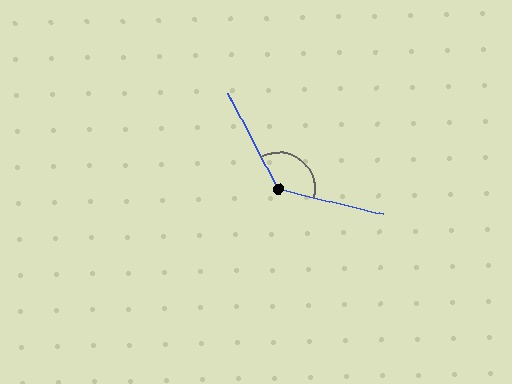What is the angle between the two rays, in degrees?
Approximately 131 degrees.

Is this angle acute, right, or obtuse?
It is obtuse.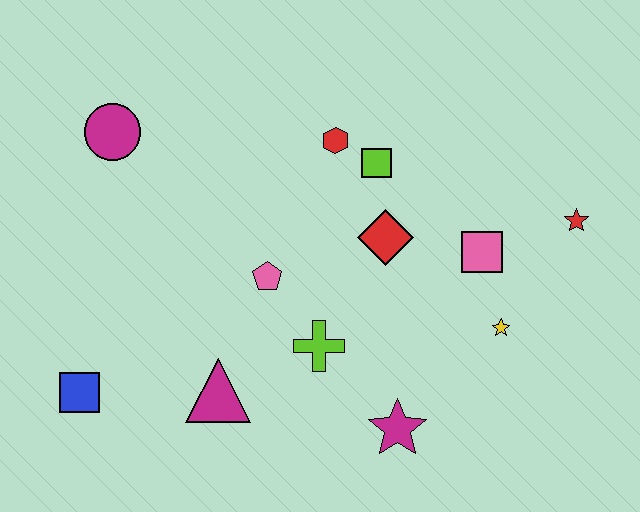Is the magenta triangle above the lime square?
No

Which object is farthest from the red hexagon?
The blue square is farthest from the red hexagon.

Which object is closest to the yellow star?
The pink square is closest to the yellow star.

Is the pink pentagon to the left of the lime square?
Yes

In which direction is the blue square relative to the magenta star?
The blue square is to the left of the magenta star.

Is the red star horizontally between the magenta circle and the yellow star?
No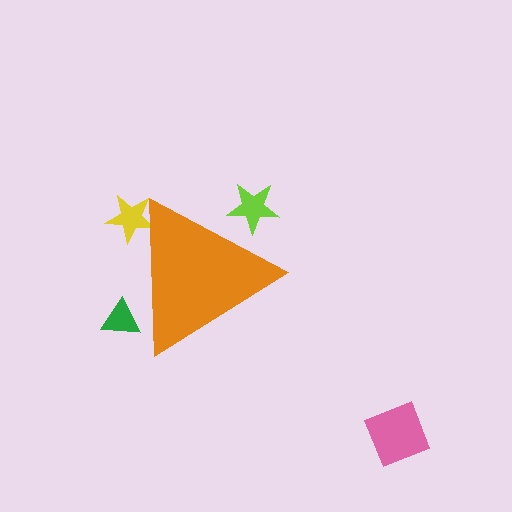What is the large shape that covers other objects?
An orange triangle.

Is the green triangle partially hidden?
Yes, the green triangle is partially hidden behind the orange triangle.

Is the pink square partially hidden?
No, the pink square is fully visible.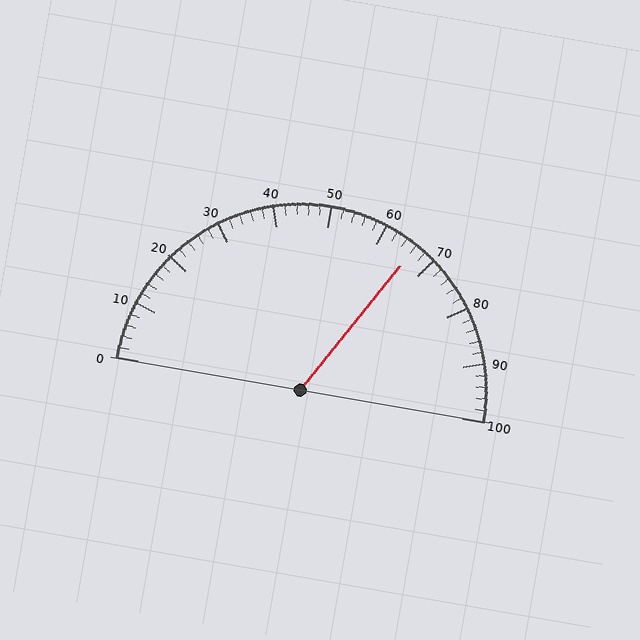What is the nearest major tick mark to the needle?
The nearest major tick mark is 70.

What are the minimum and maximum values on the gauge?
The gauge ranges from 0 to 100.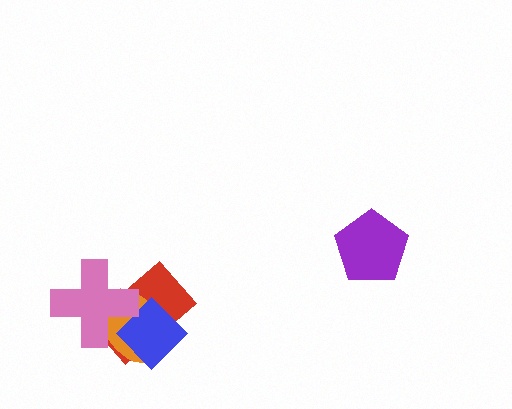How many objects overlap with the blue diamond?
3 objects overlap with the blue diamond.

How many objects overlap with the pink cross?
3 objects overlap with the pink cross.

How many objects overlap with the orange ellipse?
3 objects overlap with the orange ellipse.